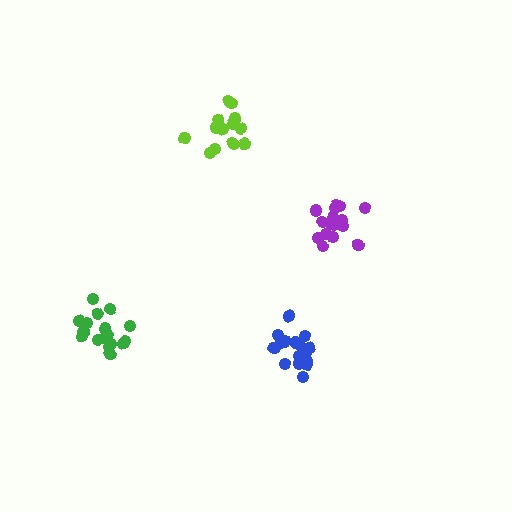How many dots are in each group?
Group 1: 16 dots, Group 2: 15 dots, Group 3: 18 dots, Group 4: 17 dots (66 total).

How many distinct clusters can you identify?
There are 4 distinct clusters.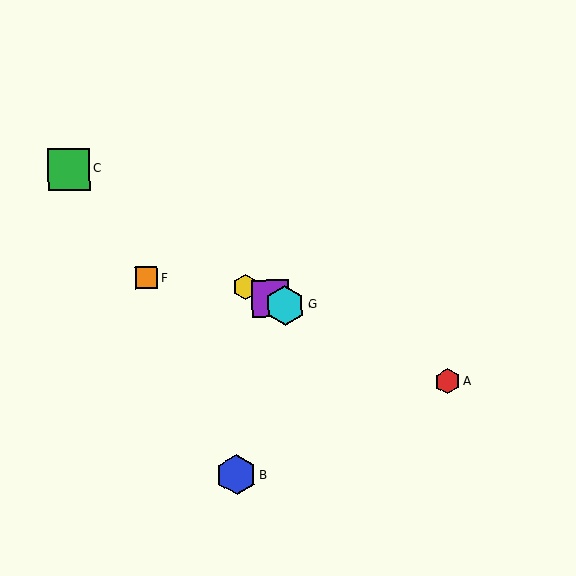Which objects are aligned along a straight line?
Objects A, D, E, G are aligned along a straight line.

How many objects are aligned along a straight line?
4 objects (A, D, E, G) are aligned along a straight line.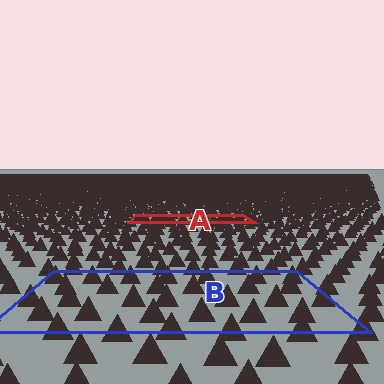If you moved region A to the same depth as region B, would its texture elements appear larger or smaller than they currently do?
They would appear larger. At a closer depth, the same texture elements are projected at a bigger on-screen size.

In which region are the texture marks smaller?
The texture marks are smaller in region A, because it is farther away.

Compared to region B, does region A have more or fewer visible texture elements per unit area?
Region A has more texture elements per unit area — they are packed more densely because it is farther away.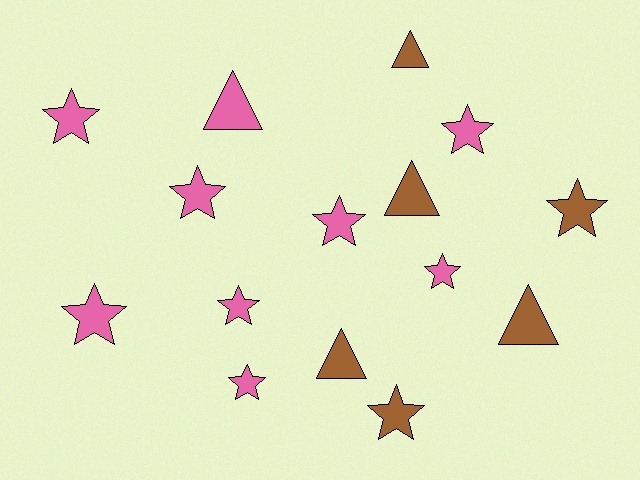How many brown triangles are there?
There are 4 brown triangles.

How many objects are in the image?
There are 15 objects.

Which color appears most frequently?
Pink, with 9 objects.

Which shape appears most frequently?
Star, with 10 objects.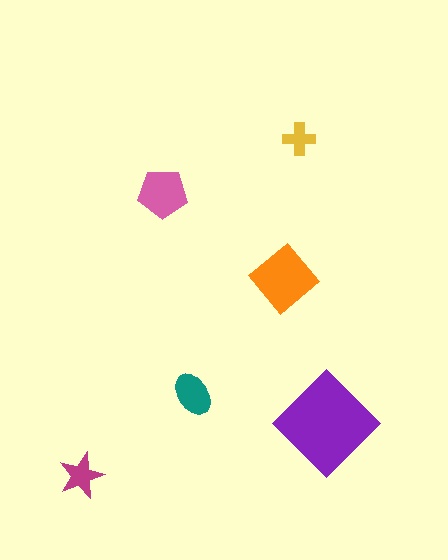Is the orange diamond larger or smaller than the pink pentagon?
Larger.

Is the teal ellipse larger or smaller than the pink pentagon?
Smaller.